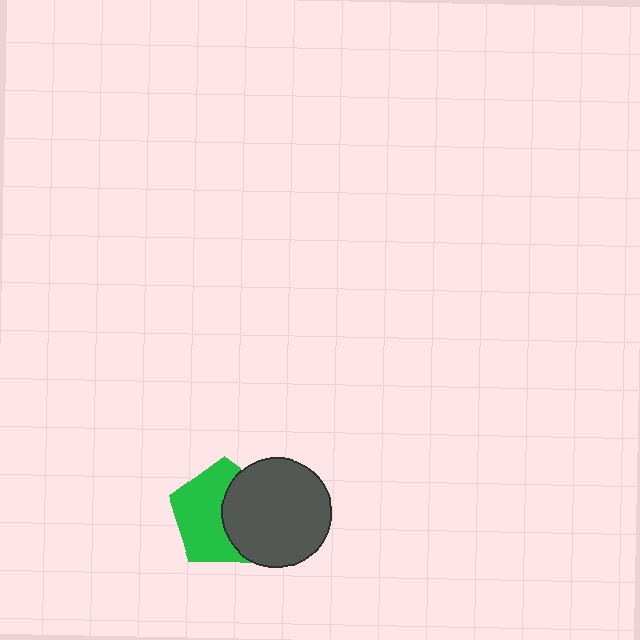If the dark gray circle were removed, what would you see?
You would see the complete green pentagon.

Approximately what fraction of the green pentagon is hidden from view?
Roughly 43% of the green pentagon is hidden behind the dark gray circle.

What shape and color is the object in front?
The object in front is a dark gray circle.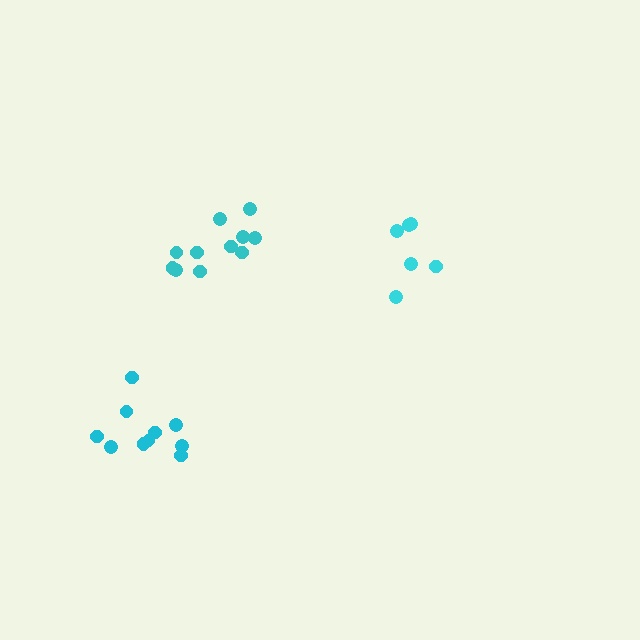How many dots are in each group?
Group 1: 10 dots, Group 2: 11 dots, Group 3: 6 dots (27 total).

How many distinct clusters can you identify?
There are 3 distinct clusters.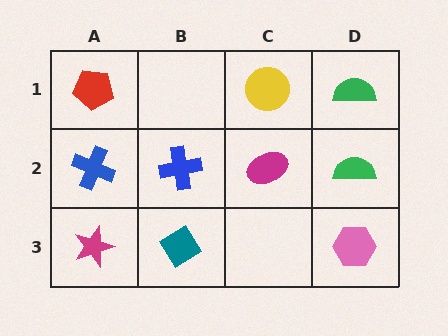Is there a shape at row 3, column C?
No, that cell is empty.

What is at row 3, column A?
A magenta star.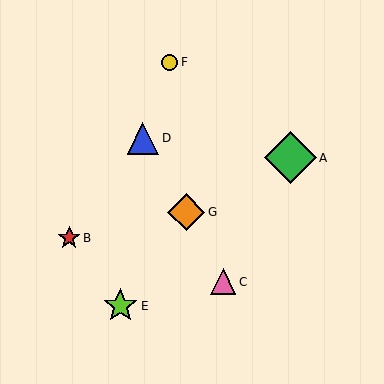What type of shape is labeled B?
Shape B is a red star.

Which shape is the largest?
The green diamond (labeled A) is the largest.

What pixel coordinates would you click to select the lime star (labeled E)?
Click at (120, 306) to select the lime star E.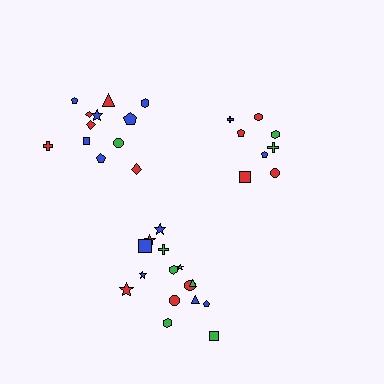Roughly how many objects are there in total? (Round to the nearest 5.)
Roughly 35 objects in total.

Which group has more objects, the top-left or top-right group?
The top-left group.